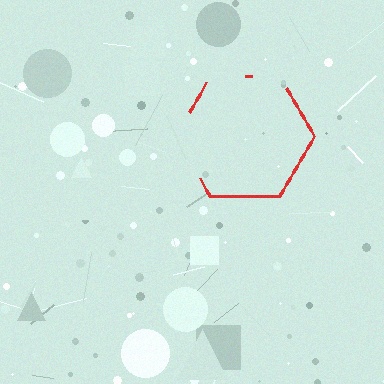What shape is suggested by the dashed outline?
The dashed outline suggests a hexagon.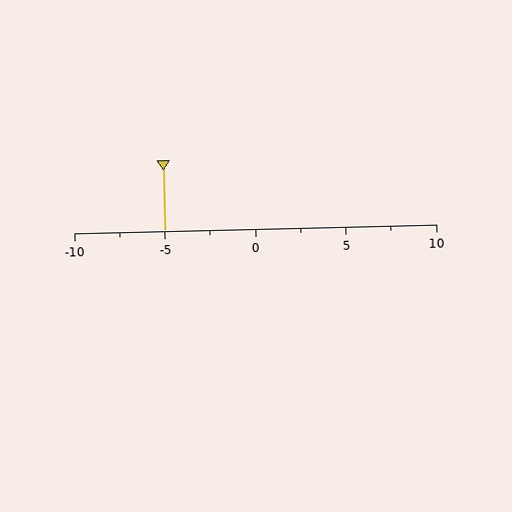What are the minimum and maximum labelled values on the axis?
The axis runs from -10 to 10.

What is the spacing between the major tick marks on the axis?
The major ticks are spaced 5 apart.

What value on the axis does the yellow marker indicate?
The marker indicates approximately -5.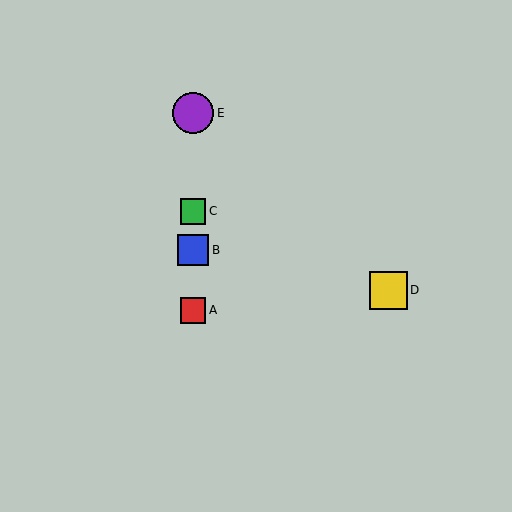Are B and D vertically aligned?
No, B is at x≈193 and D is at x≈388.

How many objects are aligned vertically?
4 objects (A, B, C, E) are aligned vertically.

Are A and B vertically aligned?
Yes, both are at x≈193.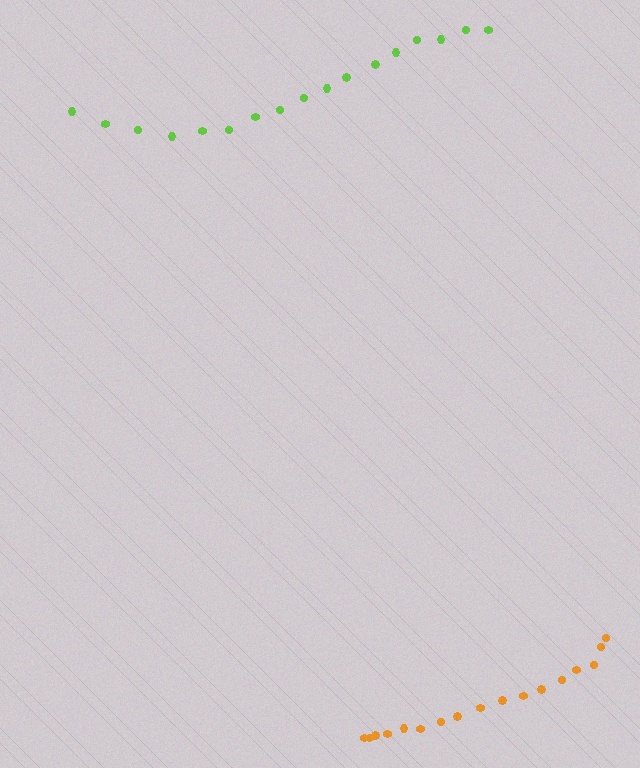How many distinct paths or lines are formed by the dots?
There are 2 distinct paths.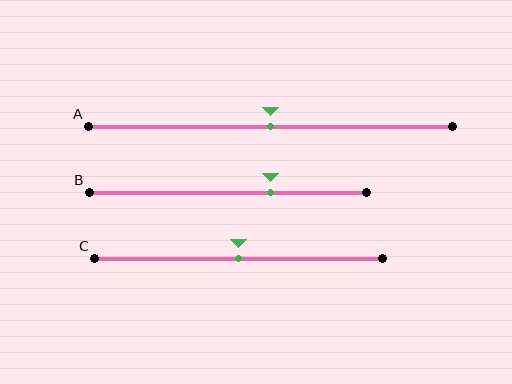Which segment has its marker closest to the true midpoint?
Segment A has its marker closest to the true midpoint.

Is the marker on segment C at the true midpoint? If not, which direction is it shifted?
Yes, the marker on segment C is at the true midpoint.